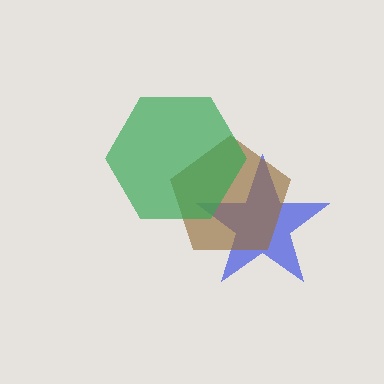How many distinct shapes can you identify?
There are 3 distinct shapes: a blue star, a brown pentagon, a green hexagon.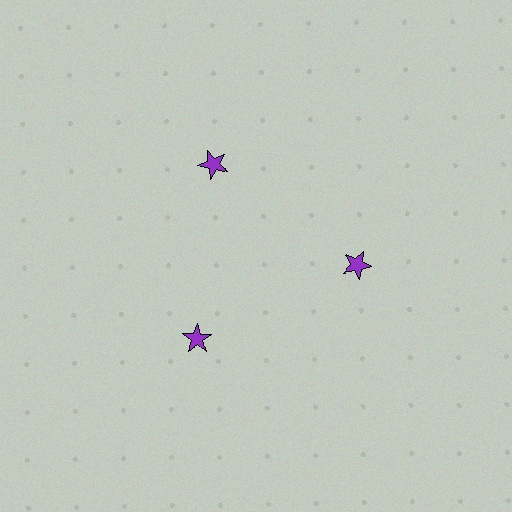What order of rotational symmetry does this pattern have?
This pattern has 3-fold rotational symmetry.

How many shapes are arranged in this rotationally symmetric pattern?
There are 3 shapes, arranged in 3 groups of 1.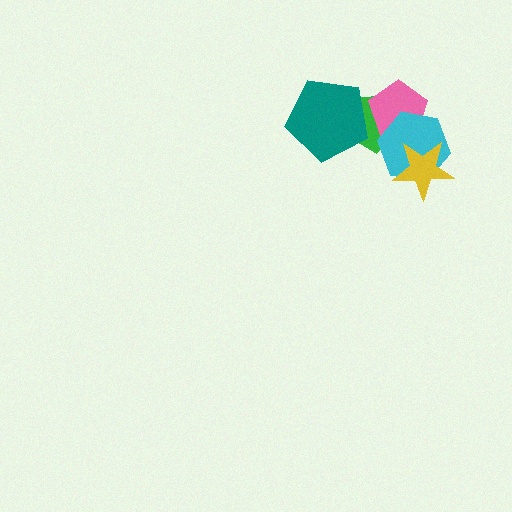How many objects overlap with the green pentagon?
3 objects overlap with the green pentagon.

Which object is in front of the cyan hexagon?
The yellow star is in front of the cyan hexagon.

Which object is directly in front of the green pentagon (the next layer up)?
The pink pentagon is directly in front of the green pentagon.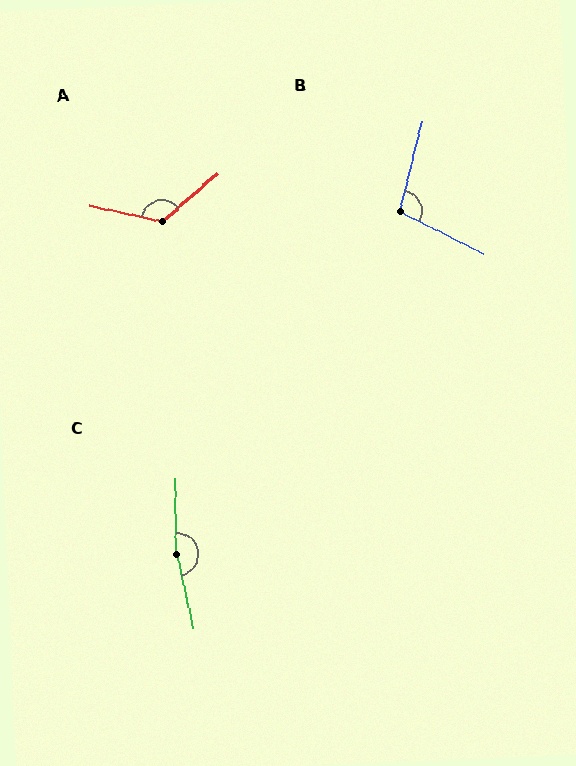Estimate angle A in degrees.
Approximately 126 degrees.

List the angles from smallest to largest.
B (102°), A (126°), C (167°).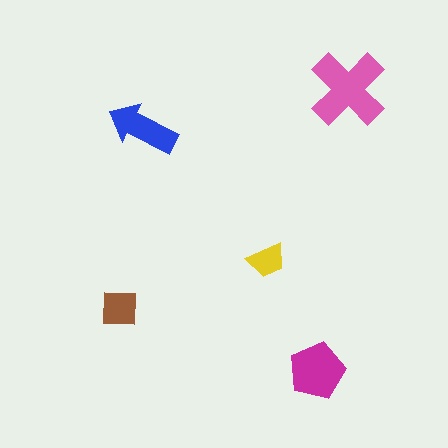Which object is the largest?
The pink cross.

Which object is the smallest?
The yellow trapezoid.